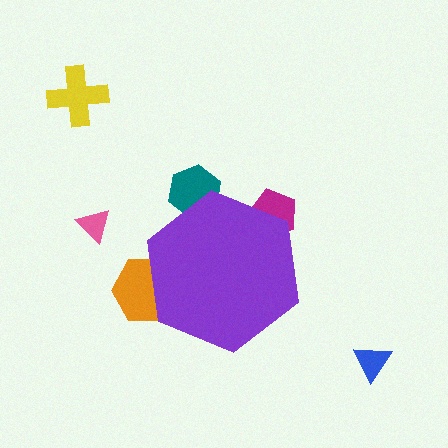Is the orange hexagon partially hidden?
Yes, the orange hexagon is partially hidden behind the purple hexagon.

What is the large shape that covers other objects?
A purple hexagon.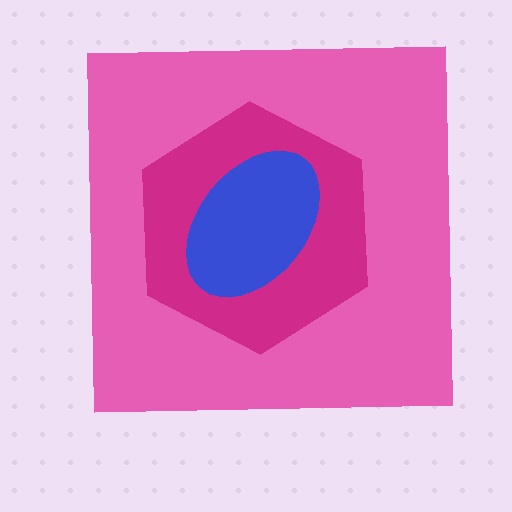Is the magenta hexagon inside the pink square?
Yes.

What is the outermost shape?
The pink square.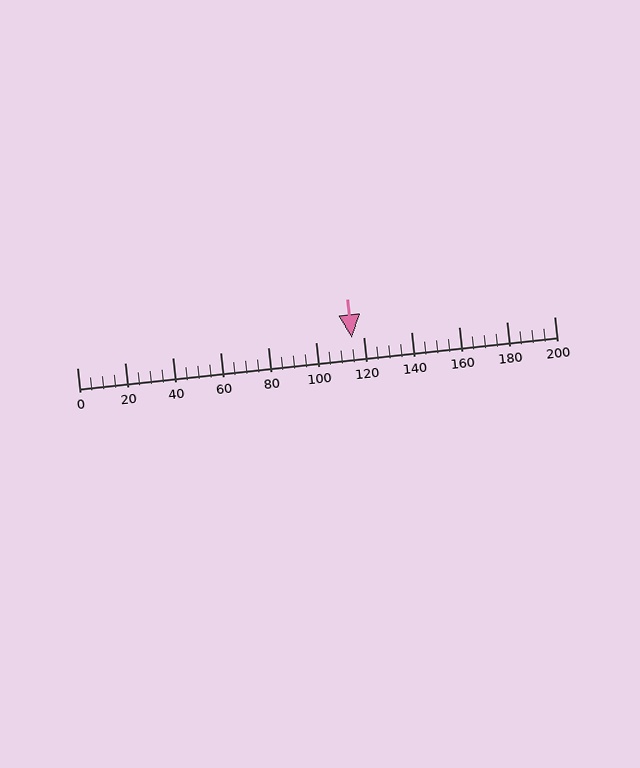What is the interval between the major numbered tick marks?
The major tick marks are spaced 20 units apart.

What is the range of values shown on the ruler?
The ruler shows values from 0 to 200.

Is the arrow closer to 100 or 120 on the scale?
The arrow is closer to 120.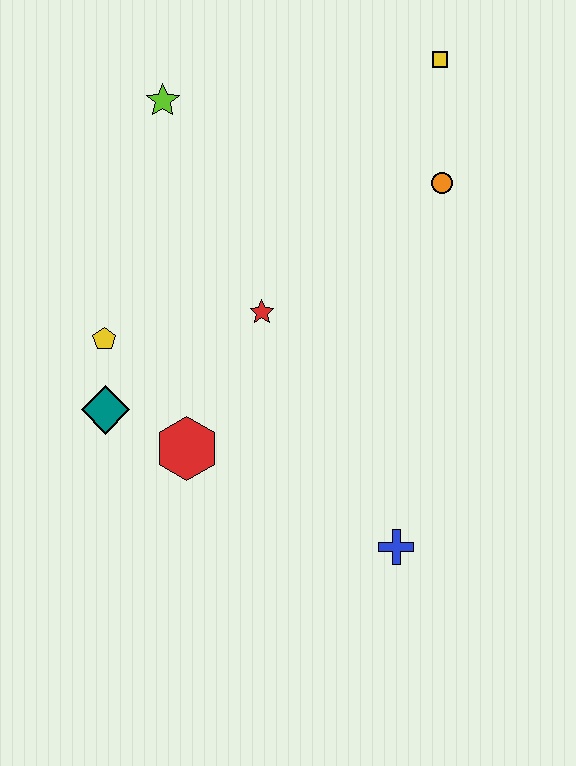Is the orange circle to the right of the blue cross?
Yes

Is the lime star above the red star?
Yes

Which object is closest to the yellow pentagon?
The teal diamond is closest to the yellow pentagon.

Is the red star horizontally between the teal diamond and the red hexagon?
No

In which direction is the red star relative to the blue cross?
The red star is above the blue cross.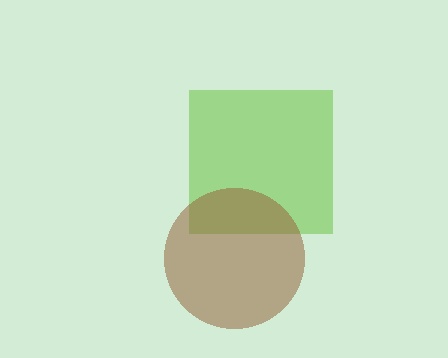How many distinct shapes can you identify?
There are 2 distinct shapes: a lime square, a brown circle.